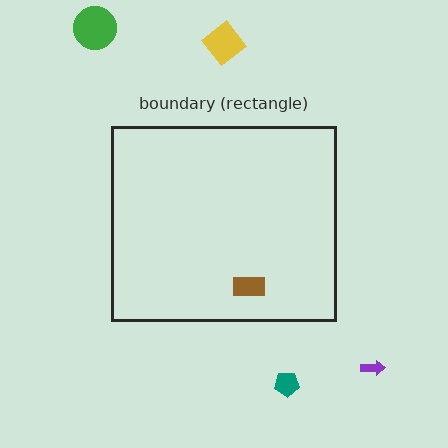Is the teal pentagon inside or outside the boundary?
Outside.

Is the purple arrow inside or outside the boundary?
Outside.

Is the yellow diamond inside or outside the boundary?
Outside.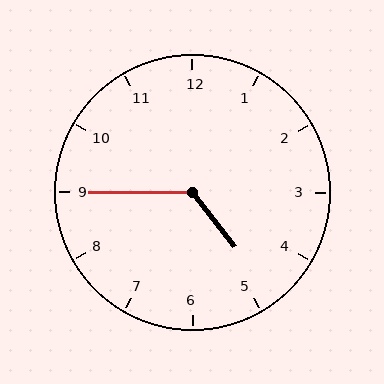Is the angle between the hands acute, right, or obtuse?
It is obtuse.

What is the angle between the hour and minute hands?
Approximately 128 degrees.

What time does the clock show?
4:45.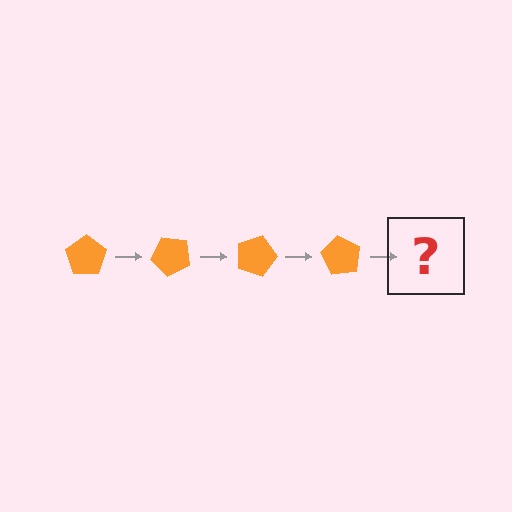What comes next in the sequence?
The next element should be an orange pentagon rotated 180 degrees.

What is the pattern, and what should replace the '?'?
The pattern is that the pentagon rotates 45 degrees each step. The '?' should be an orange pentagon rotated 180 degrees.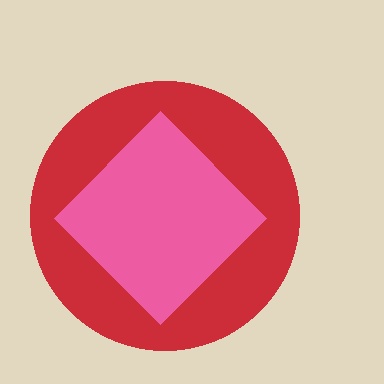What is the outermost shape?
The red circle.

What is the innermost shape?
The pink diamond.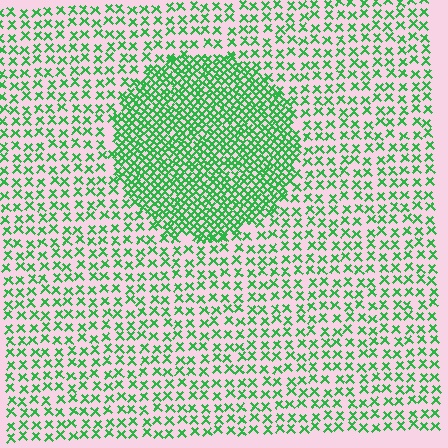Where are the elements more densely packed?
The elements are more densely packed inside the circle boundary.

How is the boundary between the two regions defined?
The boundary is defined by a change in element density (approximately 2.4x ratio). All elements are the same color, size, and shape.